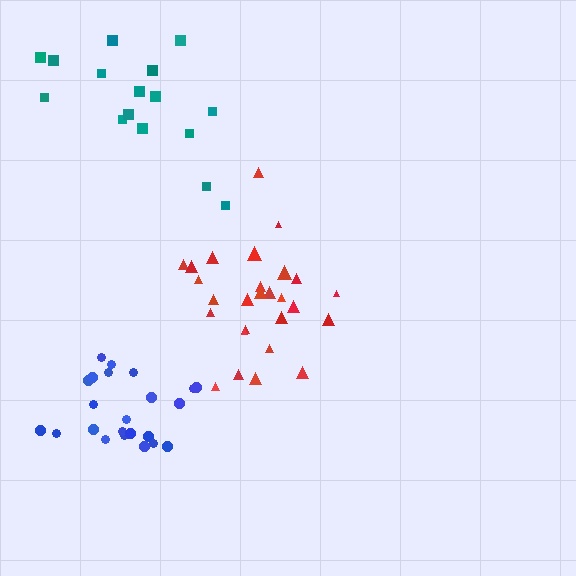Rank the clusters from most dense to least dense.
blue, red, teal.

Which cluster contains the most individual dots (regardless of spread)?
Red (27).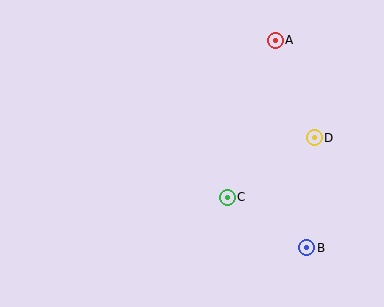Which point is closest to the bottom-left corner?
Point C is closest to the bottom-left corner.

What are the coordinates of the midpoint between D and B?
The midpoint between D and B is at (311, 193).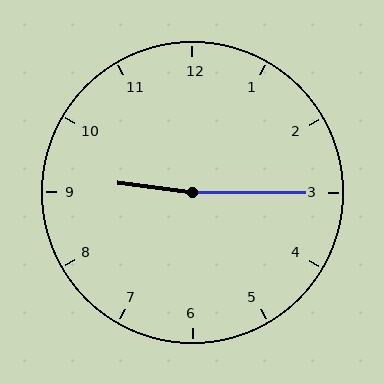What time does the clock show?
9:15.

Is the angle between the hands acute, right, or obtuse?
It is obtuse.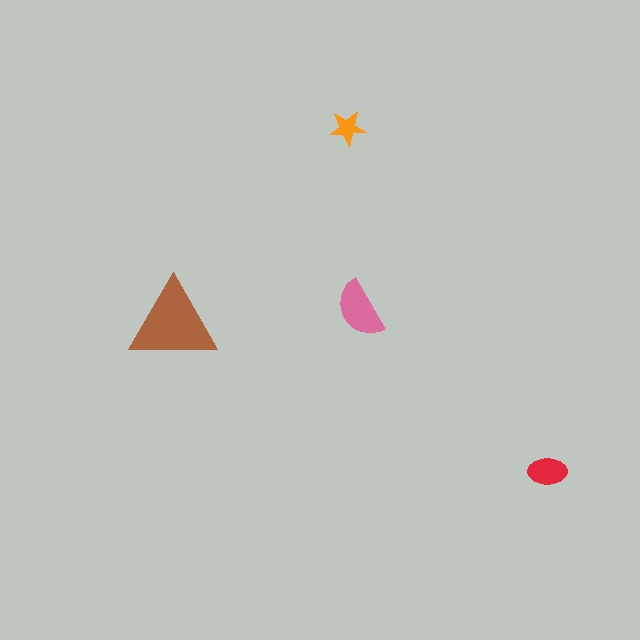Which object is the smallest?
The orange star.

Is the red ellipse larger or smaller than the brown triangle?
Smaller.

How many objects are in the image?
There are 4 objects in the image.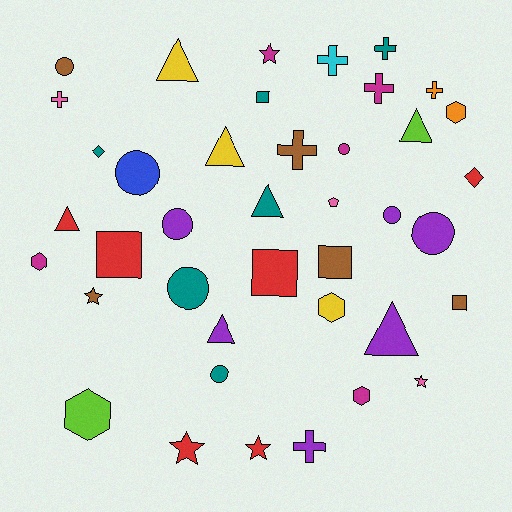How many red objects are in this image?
There are 6 red objects.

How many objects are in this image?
There are 40 objects.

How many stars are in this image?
There are 5 stars.